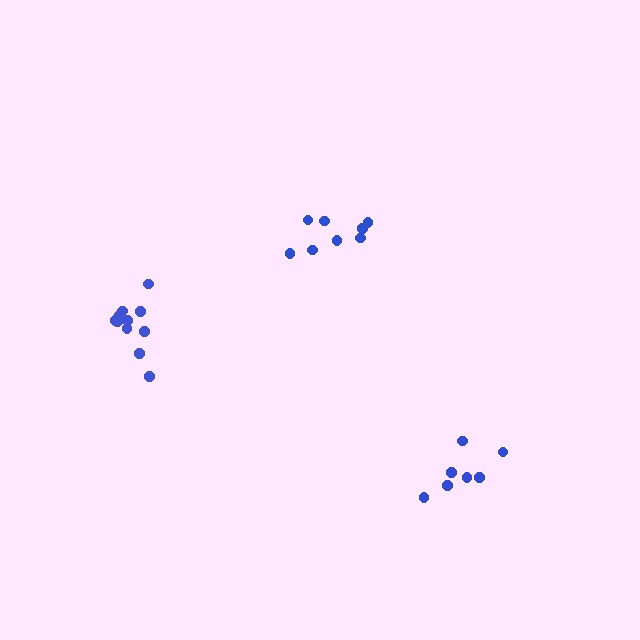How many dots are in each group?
Group 1: 11 dots, Group 2: 8 dots, Group 3: 7 dots (26 total).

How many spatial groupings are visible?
There are 3 spatial groupings.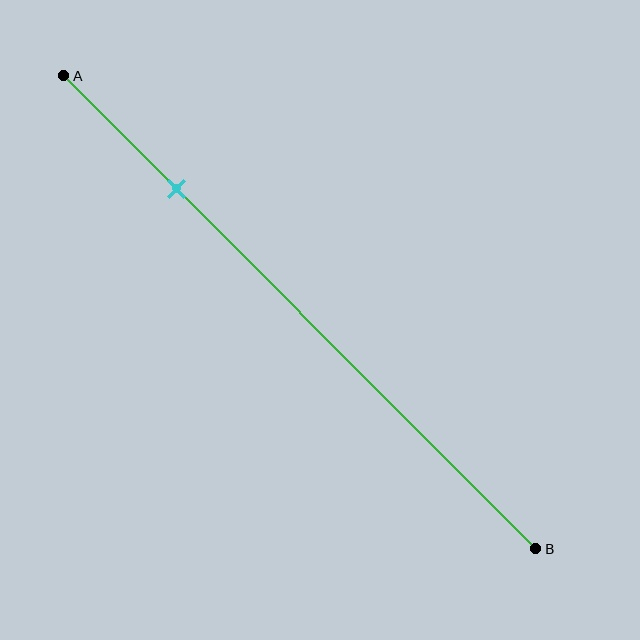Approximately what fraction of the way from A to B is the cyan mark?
The cyan mark is approximately 25% of the way from A to B.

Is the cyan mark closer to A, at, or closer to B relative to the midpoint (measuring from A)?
The cyan mark is closer to point A than the midpoint of segment AB.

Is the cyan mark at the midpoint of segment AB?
No, the mark is at about 25% from A, not at the 50% midpoint.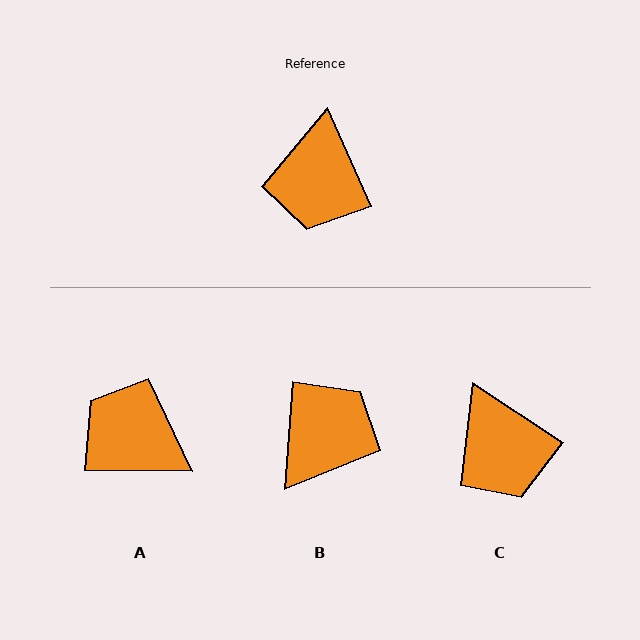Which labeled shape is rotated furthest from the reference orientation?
B, about 152 degrees away.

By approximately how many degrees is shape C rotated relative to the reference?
Approximately 33 degrees counter-clockwise.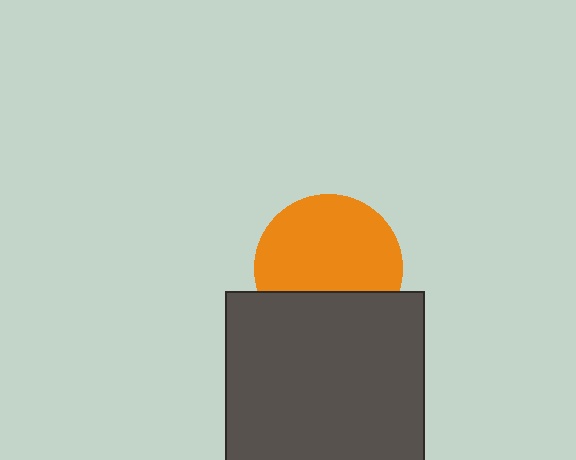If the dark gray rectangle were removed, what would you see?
You would see the complete orange circle.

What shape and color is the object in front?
The object in front is a dark gray rectangle.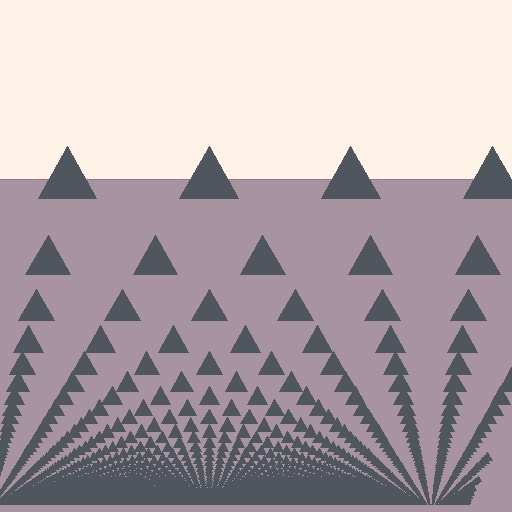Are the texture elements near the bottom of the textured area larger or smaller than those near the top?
Smaller. The gradient is inverted — elements near the bottom are smaller and denser.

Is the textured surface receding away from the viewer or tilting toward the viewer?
The surface appears to tilt toward the viewer. Texture elements get larger and sparser toward the top.